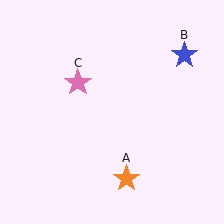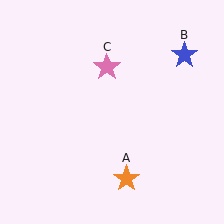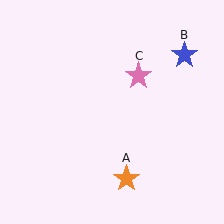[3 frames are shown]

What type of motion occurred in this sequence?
The pink star (object C) rotated clockwise around the center of the scene.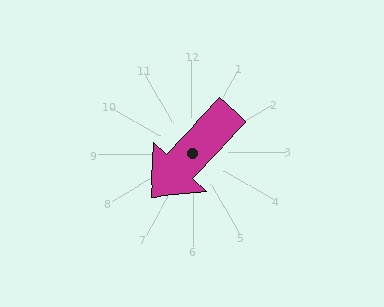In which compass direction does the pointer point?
Southwest.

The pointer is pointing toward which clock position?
Roughly 7 o'clock.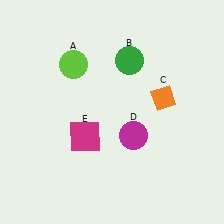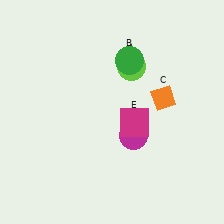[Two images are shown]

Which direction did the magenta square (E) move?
The magenta square (E) moved right.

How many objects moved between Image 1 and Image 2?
2 objects moved between the two images.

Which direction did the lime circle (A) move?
The lime circle (A) moved right.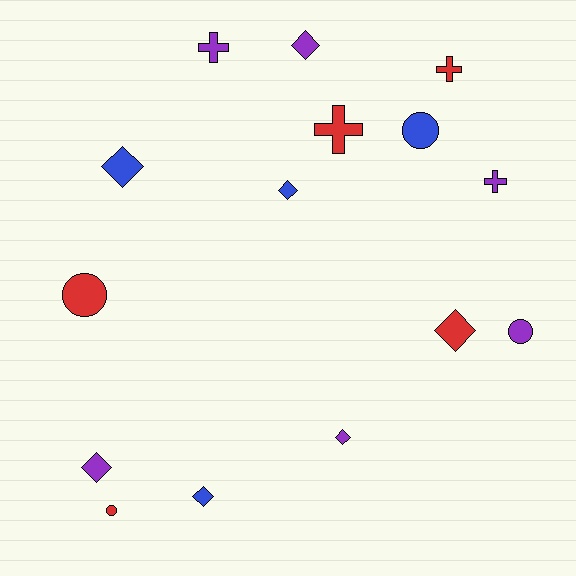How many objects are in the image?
There are 15 objects.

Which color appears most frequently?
Purple, with 6 objects.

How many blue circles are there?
There is 1 blue circle.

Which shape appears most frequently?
Diamond, with 7 objects.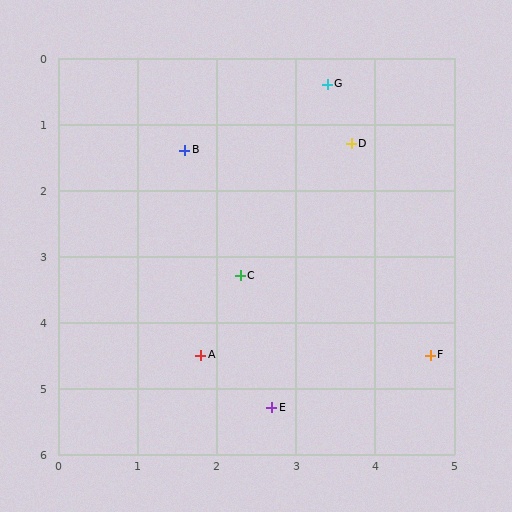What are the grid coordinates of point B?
Point B is at approximately (1.6, 1.4).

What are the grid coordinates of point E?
Point E is at approximately (2.7, 5.3).